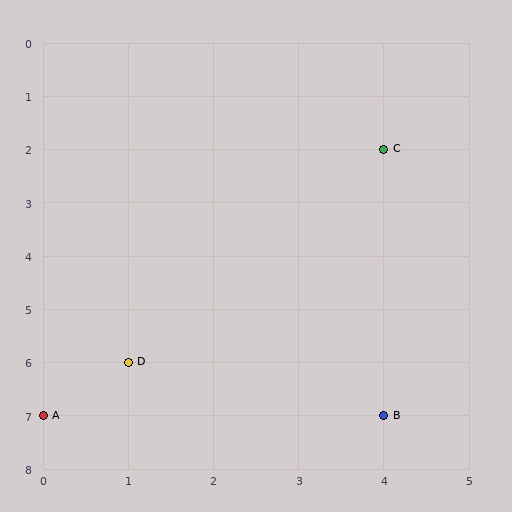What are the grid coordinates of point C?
Point C is at grid coordinates (4, 2).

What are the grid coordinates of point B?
Point B is at grid coordinates (4, 7).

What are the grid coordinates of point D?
Point D is at grid coordinates (1, 6).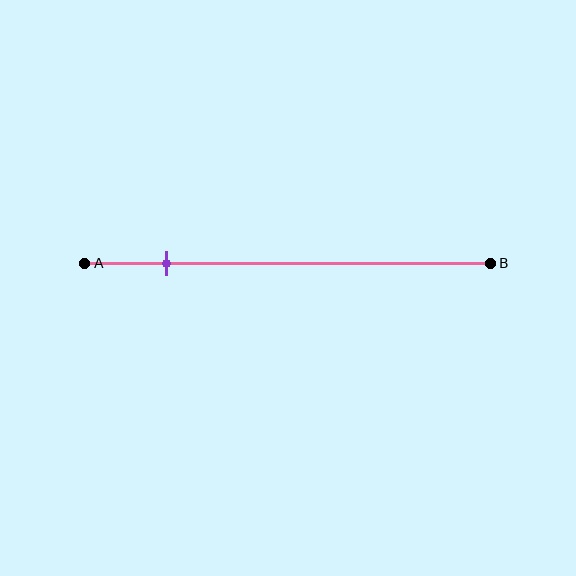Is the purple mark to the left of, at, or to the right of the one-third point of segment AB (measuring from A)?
The purple mark is to the left of the one-third point of segment AB.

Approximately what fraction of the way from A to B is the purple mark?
The purple mark is approximately 20% of the way from A to B.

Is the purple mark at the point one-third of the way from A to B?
No, the mark is at about 20% from A, not at the 33% one-third point.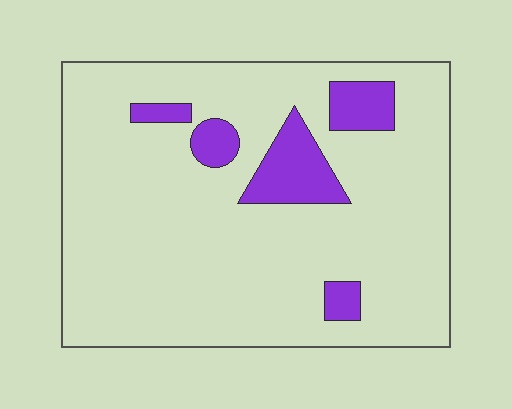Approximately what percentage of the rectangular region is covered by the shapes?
Approximately 10%.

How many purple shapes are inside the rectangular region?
5.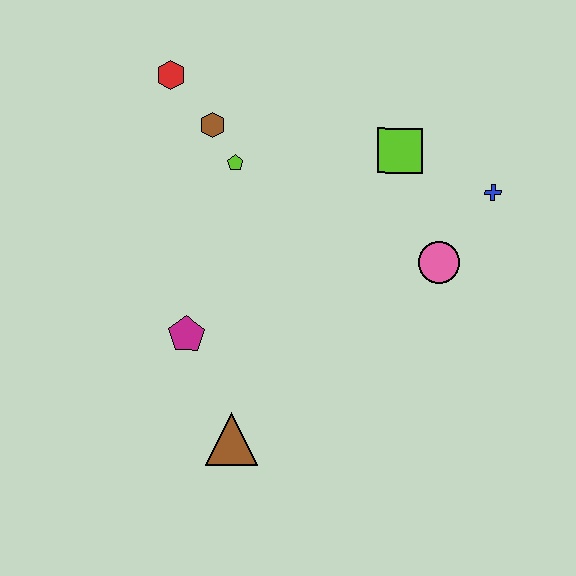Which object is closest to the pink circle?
The blue cross is closest to the pink circle.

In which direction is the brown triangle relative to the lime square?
The brown triangle is below the lime square.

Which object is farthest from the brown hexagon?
The brown triangle is farthest from the brown hexagon.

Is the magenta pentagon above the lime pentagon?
No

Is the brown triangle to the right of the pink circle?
No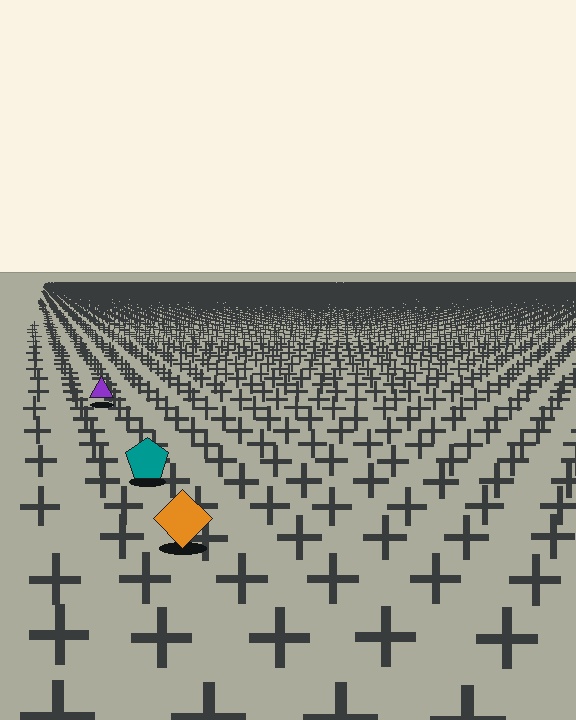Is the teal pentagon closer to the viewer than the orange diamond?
No. The orange diamond is closer — you can tell from the texture gradient: the ground texture is coarser near it.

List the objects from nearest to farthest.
From nearest to farthest: the orange diamond, the teal pentagon, the purple triangle.